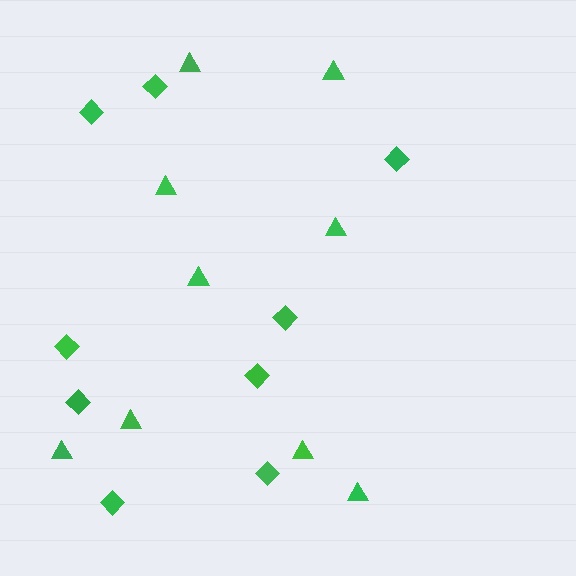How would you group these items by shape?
There are 2 groups: one group of diamonds (9) and one group of triangles (9).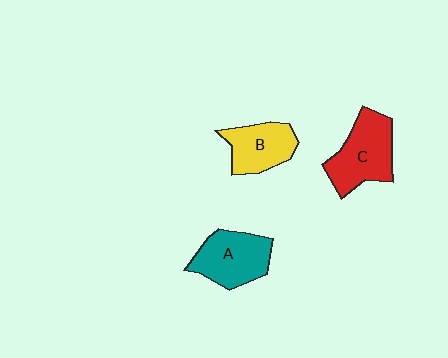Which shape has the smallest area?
Shape B (yellow).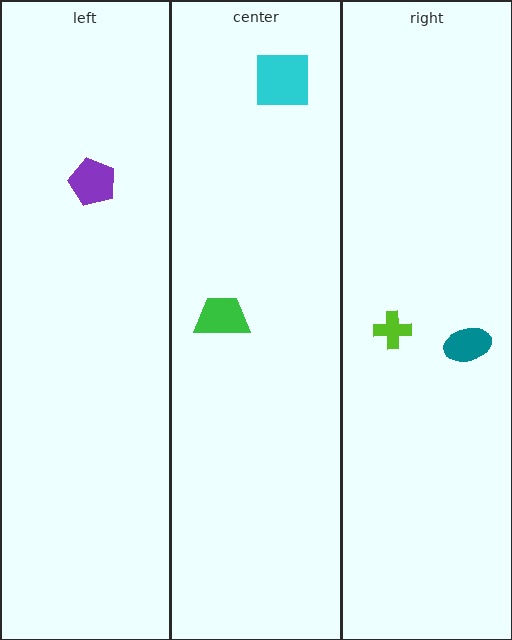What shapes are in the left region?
The purple pentagon.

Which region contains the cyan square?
The center region.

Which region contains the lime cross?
The right region.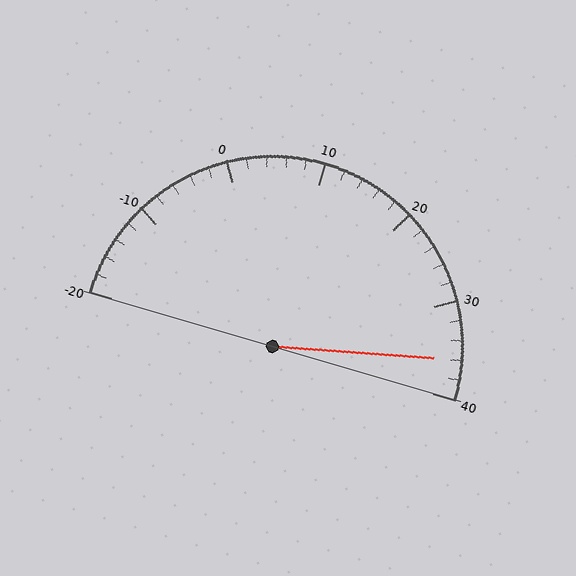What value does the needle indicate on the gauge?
The needle indicates approximately 36.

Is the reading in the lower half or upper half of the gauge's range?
The reading is in the upper half of the range (-20 to 40).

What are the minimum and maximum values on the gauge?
The gauge ranges from -20 to 40.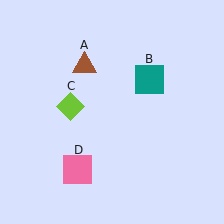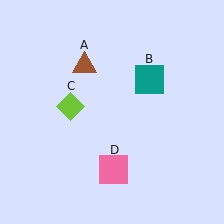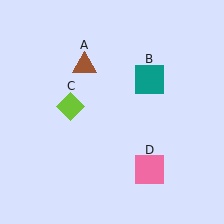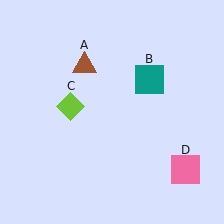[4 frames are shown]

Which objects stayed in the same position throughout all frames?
Brown triangle (object A) and teal square (object B) and lime diamond (object C) remained stationary.